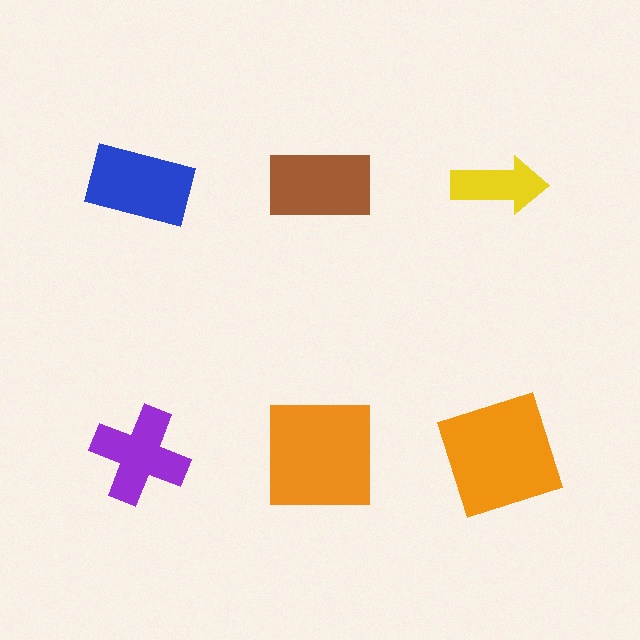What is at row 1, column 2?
A brown rectangle.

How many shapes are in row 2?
3 shapes.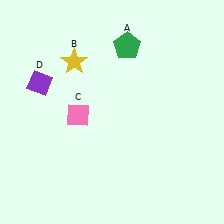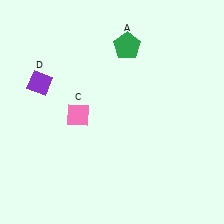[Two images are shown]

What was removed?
The yellow star (B) was removed in Image 2.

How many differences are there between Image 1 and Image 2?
There is 1 difference between the two images.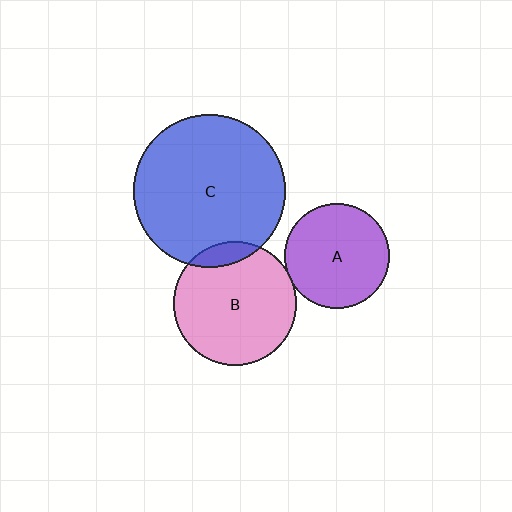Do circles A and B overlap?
Yes.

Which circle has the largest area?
Circle C (blue).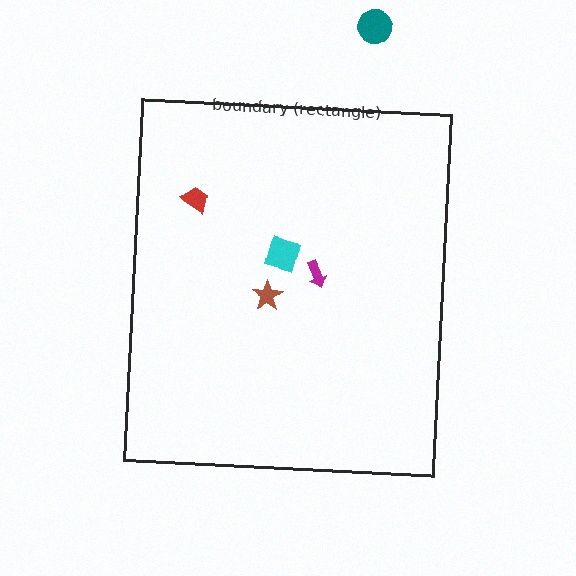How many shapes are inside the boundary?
4 inside, 1 outside.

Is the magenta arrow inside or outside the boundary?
Inside.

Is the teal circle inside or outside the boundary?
Outside.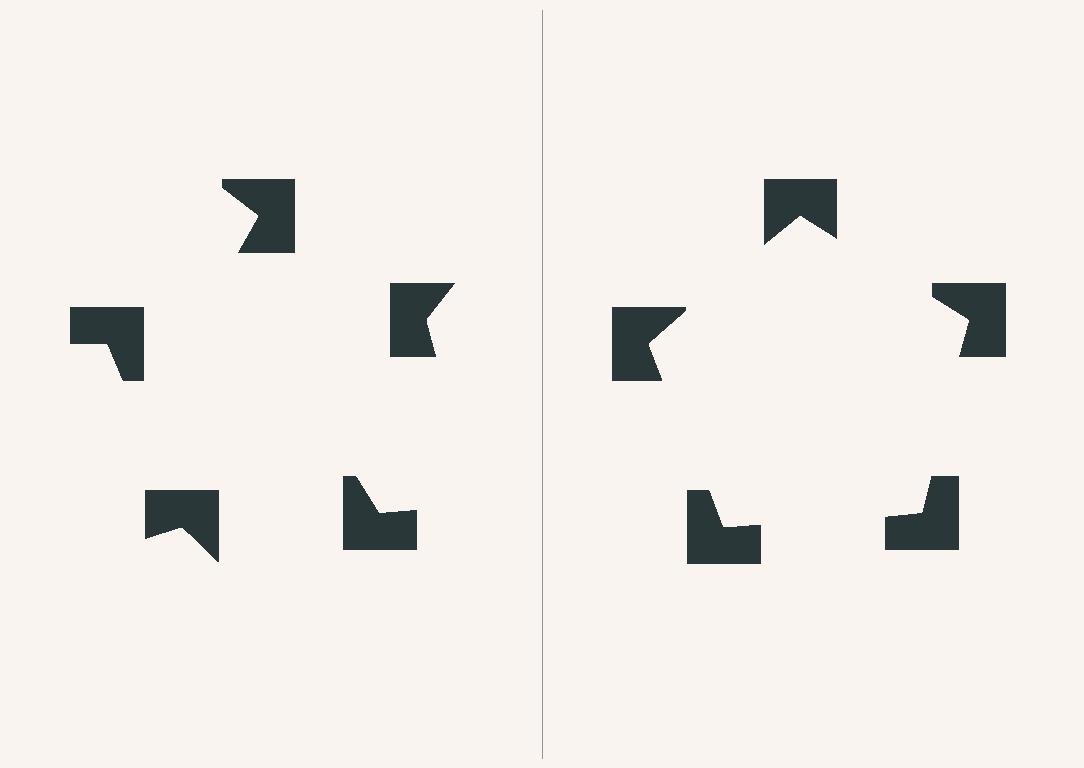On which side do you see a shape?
An illusory pentagon appears on the right side. On the left side the wedge cuts are rotated, so no coherent shape forms.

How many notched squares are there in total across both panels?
10 — 5 on each side.